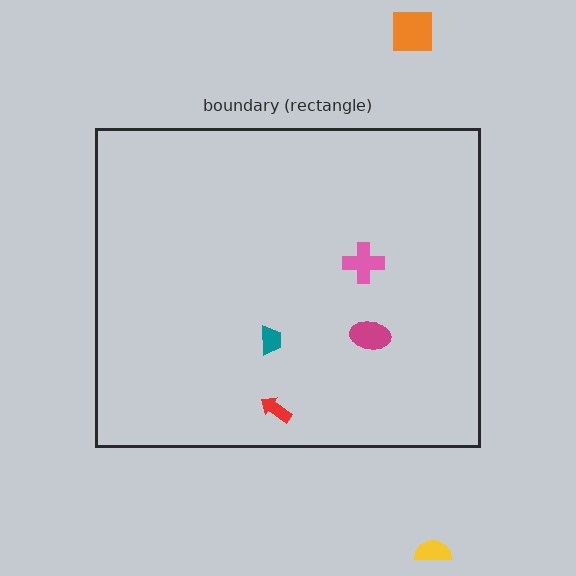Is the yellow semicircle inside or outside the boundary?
Outside.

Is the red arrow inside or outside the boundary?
Inside.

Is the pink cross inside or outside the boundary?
Inside.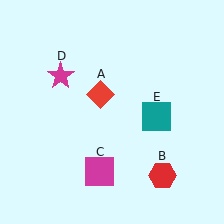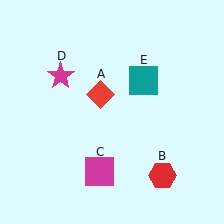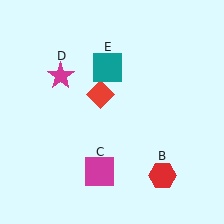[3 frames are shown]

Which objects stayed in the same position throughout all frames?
Red diamond (object A) and red hexagon (object B) and magenta square (object C) and magenta star (object D) remained stationary.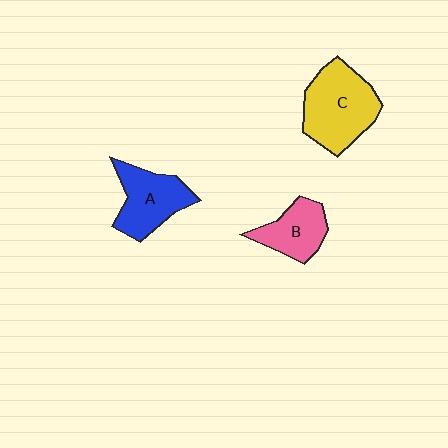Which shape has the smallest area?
Shape B (pink).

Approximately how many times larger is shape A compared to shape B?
Approximately 1.3 times.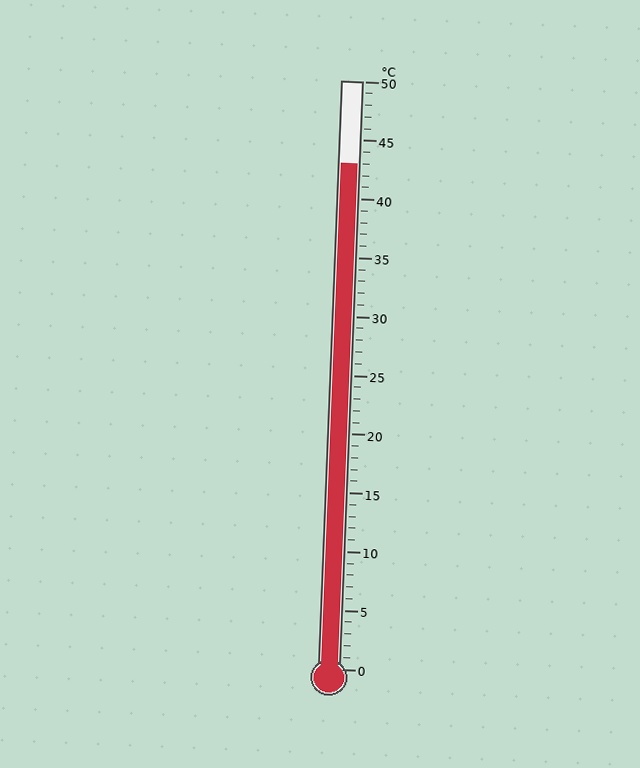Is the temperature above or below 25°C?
The temperature is above 25°C.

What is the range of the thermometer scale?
The thermometer scale ranges from 0°C to 50°C.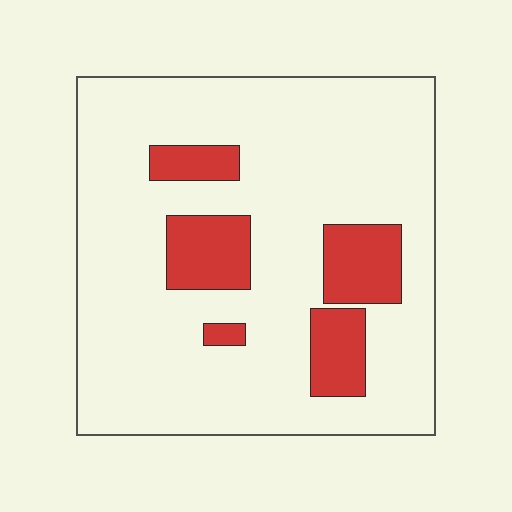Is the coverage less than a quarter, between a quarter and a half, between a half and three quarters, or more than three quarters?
Less than a quarter.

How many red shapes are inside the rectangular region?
5.